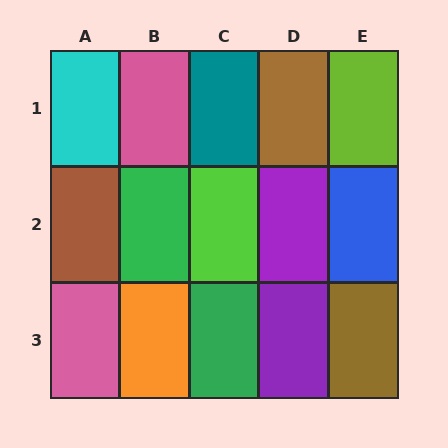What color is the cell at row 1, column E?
Lime.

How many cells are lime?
2 cells are lime.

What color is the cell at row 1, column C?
Teal.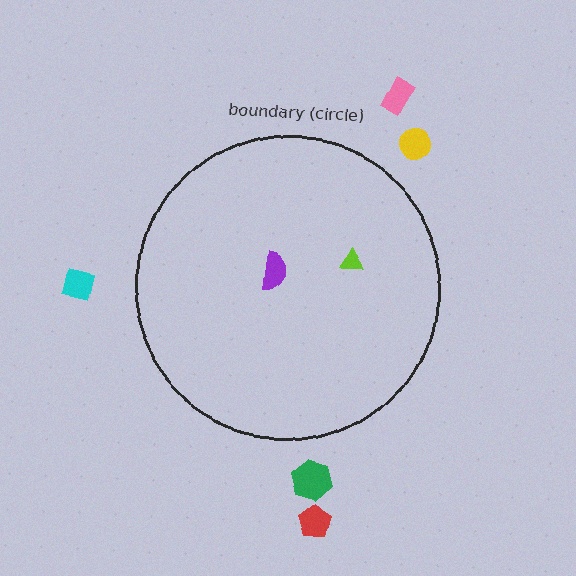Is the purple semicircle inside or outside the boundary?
Inside.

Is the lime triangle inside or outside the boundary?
Inside.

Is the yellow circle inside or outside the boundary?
Outside.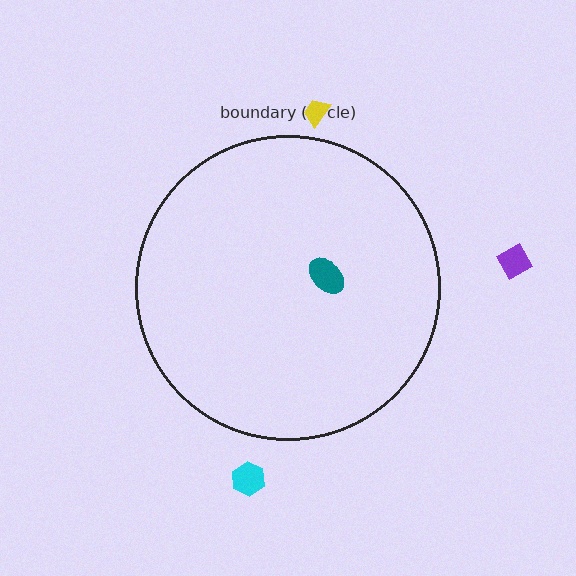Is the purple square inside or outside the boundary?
Outside.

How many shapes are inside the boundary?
1 inside, 3 outside.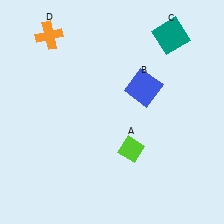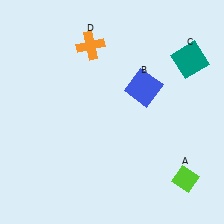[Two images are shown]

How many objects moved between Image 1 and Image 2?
3 objects moved between the two images.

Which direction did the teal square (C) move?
The teal square (C) moved down.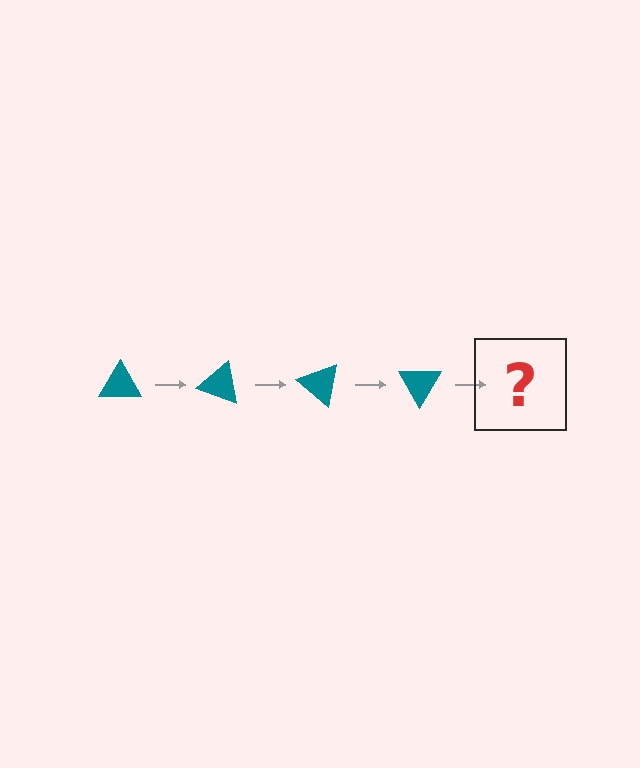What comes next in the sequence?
The next element should be a teal triangle rotated 80 degrees.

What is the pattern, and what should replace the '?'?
The pattern is that the triangle rotates 20 degrees each step. The '?' should be a teal triangle rotated 80 degrees.